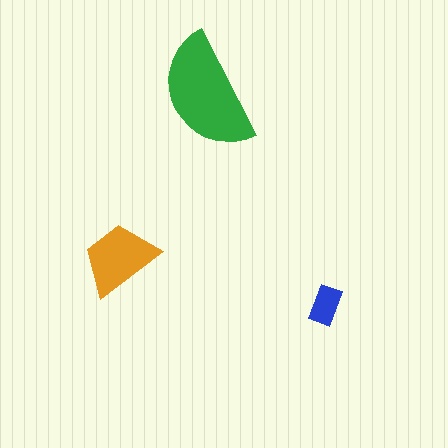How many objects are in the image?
There are 3 objects in the image.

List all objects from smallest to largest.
The blue rectangle, the orange trapezoid, the green semicircle.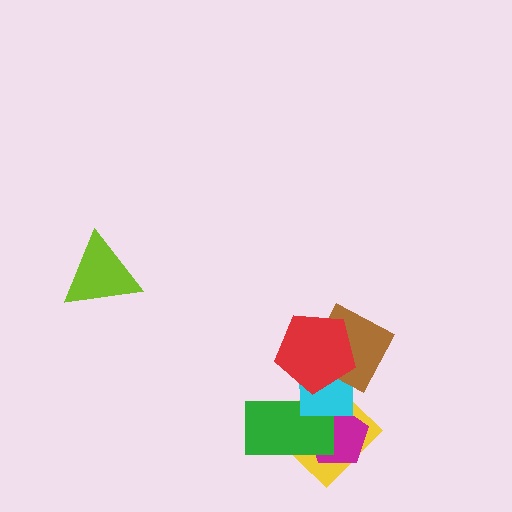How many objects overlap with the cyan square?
5 objects overlap with the cyan square.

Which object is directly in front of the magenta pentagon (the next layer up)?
The green rectangle is directly in front of the magenta pentagon.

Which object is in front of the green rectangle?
The cyan square is in front of the green rectangle.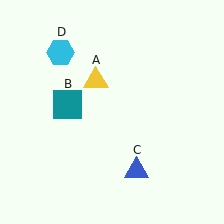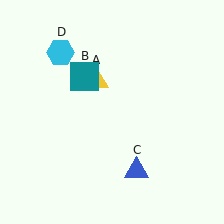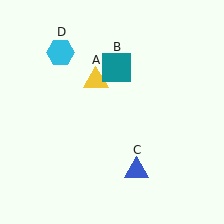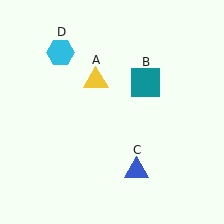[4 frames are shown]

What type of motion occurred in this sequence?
The teal square (object B) rotated clockwise around the center of the scene.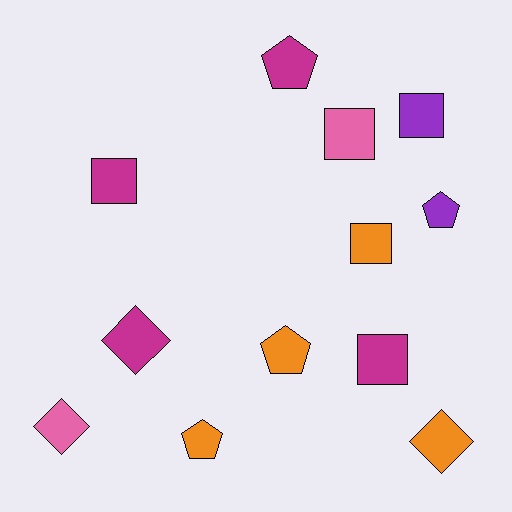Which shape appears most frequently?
Square, with 5 objects.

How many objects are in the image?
There are 12 objects.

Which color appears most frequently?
Orange, with 4 objects.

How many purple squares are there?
There is 1 purple square.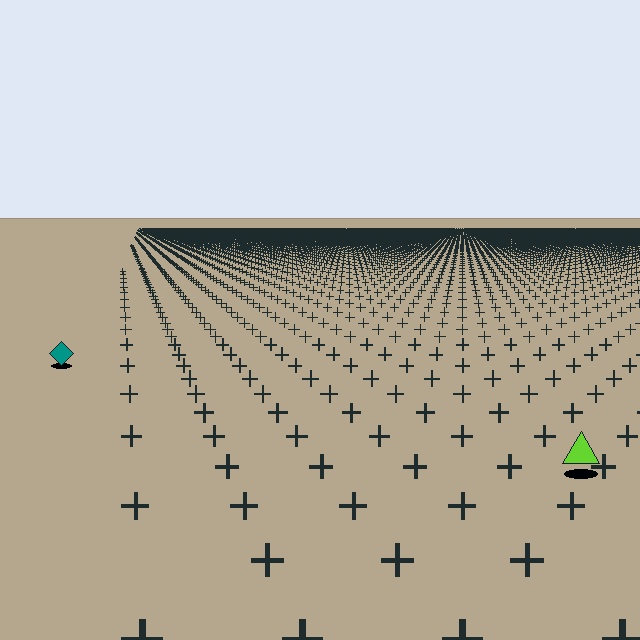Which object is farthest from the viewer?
The teal diamond is farthest from the viewer. It appears smaller and the ground texture around it is denser.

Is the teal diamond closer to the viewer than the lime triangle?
No. The lime triangle is closer — you can tell from the texture gradient: the ground texture is coarser near it.